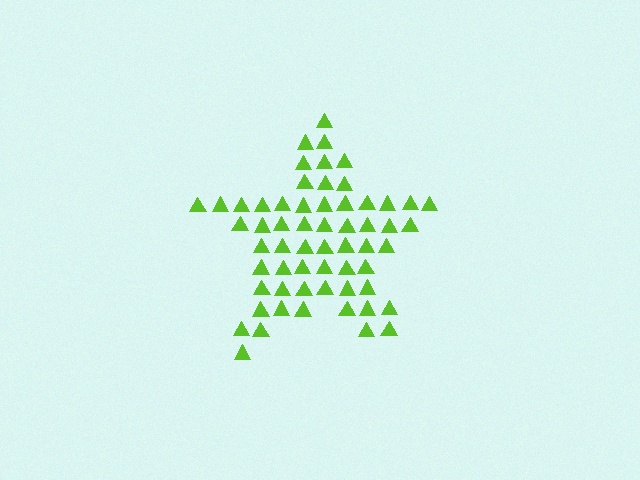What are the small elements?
The small elements are triangles.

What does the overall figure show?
The overall figure shows a star.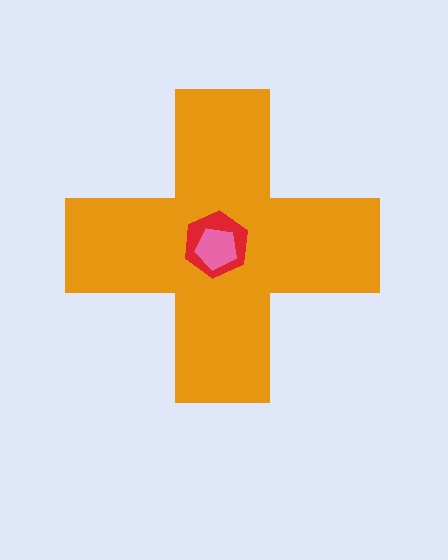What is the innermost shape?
The pink pentagon.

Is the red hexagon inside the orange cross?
Yes.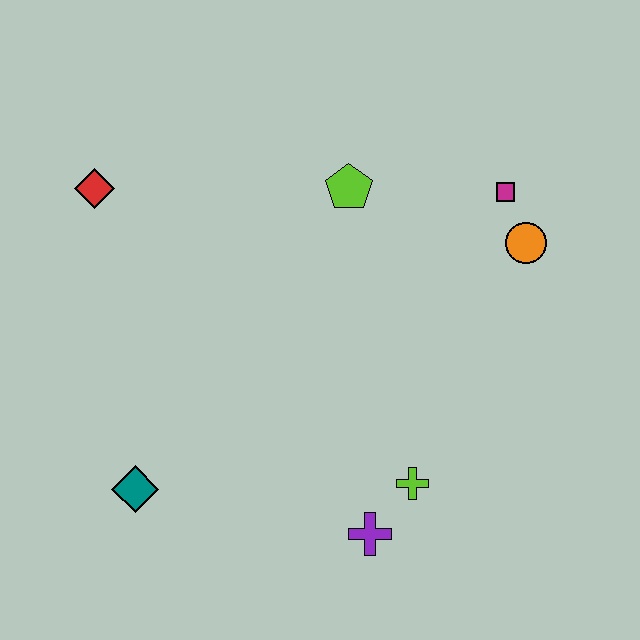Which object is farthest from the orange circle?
The teal diamond is farthest from the orange circle.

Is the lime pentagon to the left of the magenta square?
Yes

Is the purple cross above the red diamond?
No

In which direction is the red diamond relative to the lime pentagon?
The red diamond is to the left of the lime pentagon.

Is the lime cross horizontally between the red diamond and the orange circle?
Yes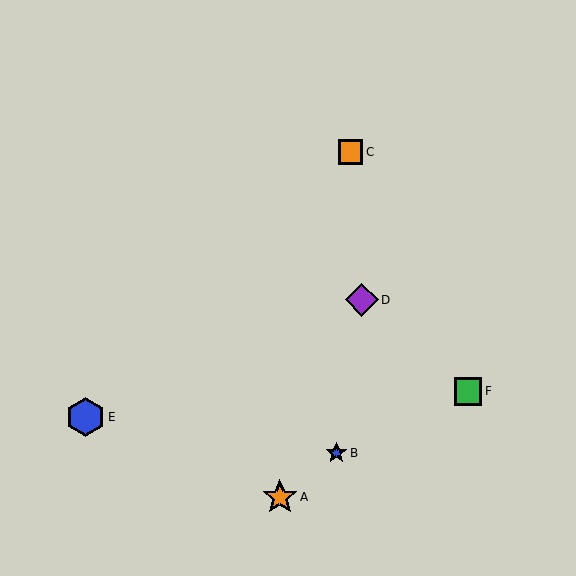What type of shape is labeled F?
Shape F is a green square.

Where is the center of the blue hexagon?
The center of the blue hexagon is at (85, 417).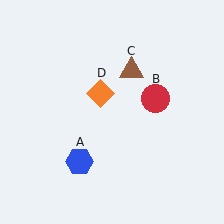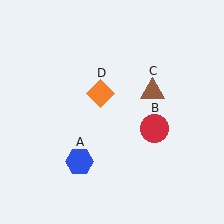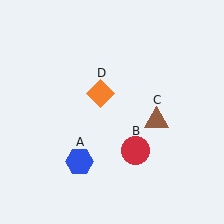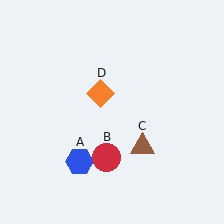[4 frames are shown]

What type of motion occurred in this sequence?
The red circle (object B), brown triangle (object C) rotated clockwise around the center of the scene.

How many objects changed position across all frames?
2 objects changed position: red circle (object B), brown triangle (object C).